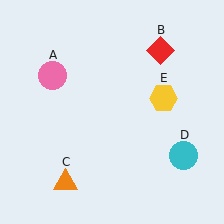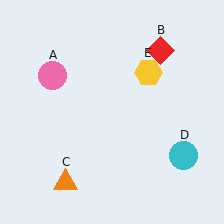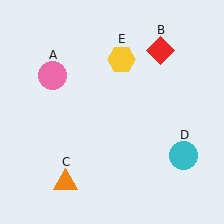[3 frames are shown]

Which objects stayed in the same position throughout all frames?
Pink circle (object A) and red diamond (object B) and orange triangle (object C) and cyan circle (object D) remained stationary.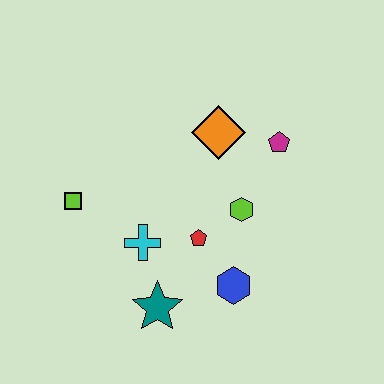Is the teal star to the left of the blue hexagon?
Yes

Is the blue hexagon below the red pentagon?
Yes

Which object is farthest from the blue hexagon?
The lime square is farthest from the blue hexagon.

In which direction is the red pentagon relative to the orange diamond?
The red pentagon is below the orange diamond.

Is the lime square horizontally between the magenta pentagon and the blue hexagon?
No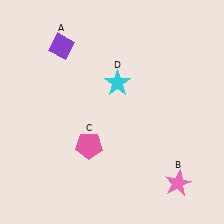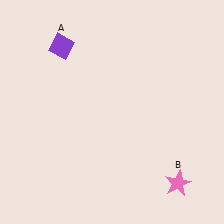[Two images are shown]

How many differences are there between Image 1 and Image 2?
There are 2 differences between the two images.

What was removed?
The pink pentagon (C), the cyan star (D) were removed in Image 2.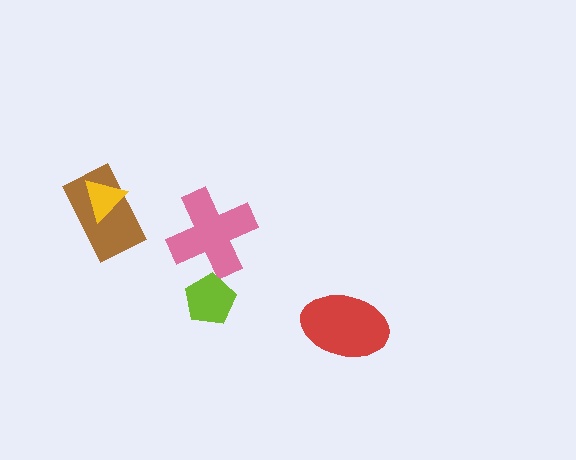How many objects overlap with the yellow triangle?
1 object overlaps with the yellow triangle.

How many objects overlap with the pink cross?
0 objects overlap with the pink cross.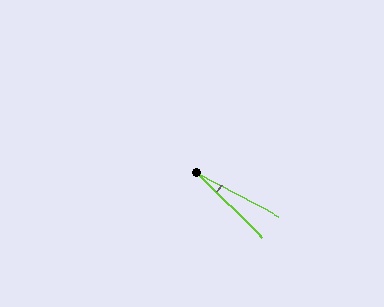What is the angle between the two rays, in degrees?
Approximately 17 degrees.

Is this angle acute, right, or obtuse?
It is acute.